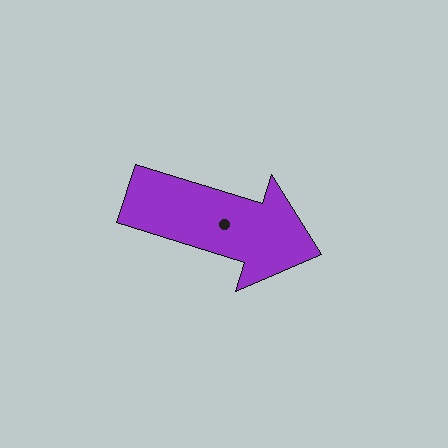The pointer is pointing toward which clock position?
Roughly 4 o'clock.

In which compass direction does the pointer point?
East.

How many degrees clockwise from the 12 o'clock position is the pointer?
Approximately 107 degrees.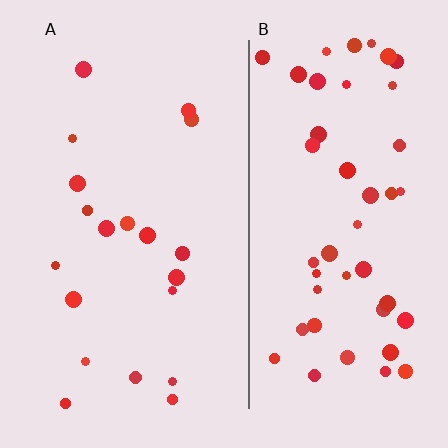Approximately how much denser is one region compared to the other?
Approximately 2.4× — region B over region A.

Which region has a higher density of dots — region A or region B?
B (the right).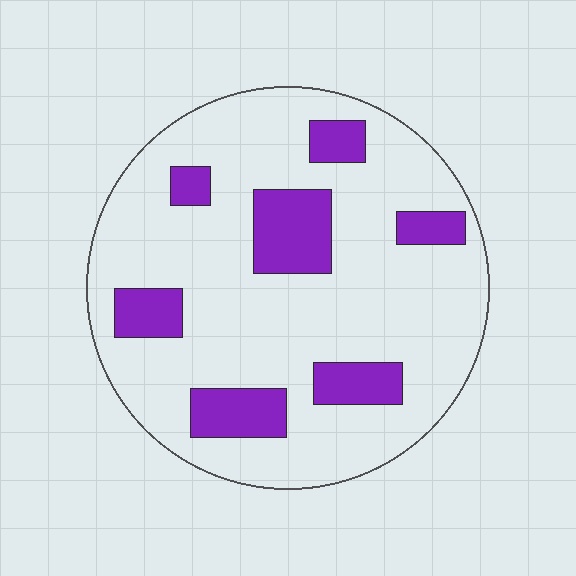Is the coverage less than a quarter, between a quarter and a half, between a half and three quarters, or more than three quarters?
Less than a quarter.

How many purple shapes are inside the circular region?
7.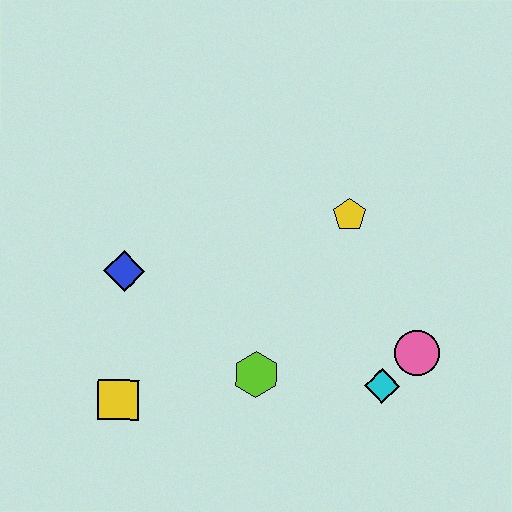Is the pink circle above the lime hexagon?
Yes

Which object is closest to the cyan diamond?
The pink circle is closest to the cyan diamond.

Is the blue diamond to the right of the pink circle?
No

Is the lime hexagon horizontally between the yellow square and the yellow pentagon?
Yes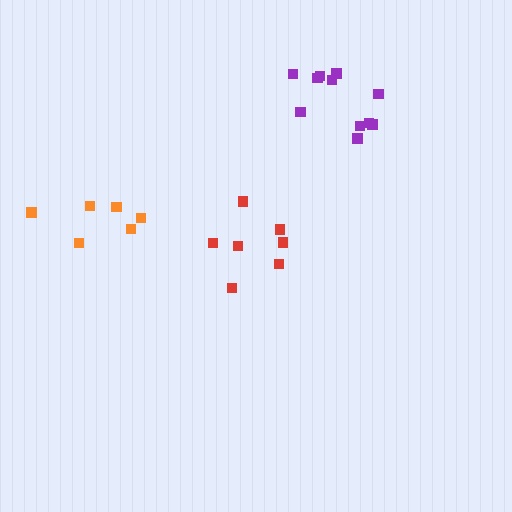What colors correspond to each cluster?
The clusters are colored: orange, purple, red.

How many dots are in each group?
Group 1: 6 dots, Group 2: 11 dots, Group 3: 7 dots (24 total).